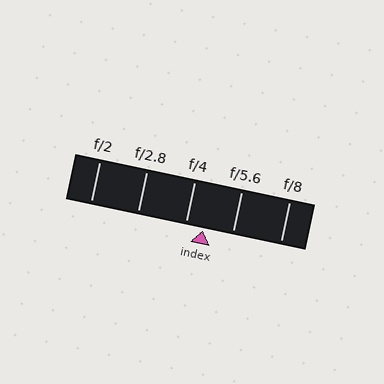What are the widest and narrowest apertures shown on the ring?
The widest aperture shown is f/2 and the narrowest is f/8.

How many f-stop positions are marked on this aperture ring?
There are 5 f-stop positions marked.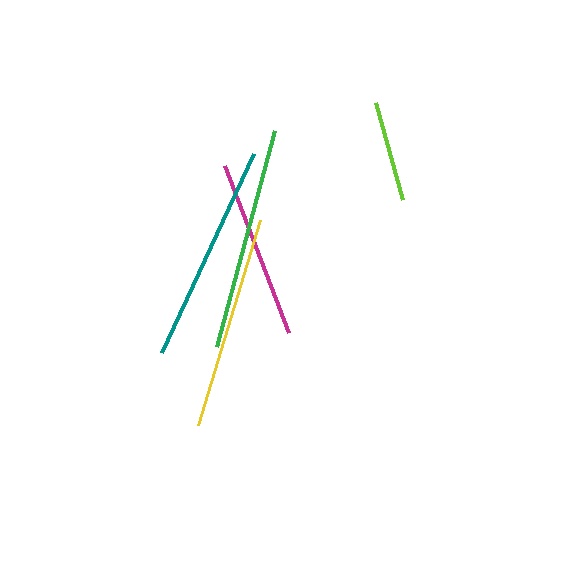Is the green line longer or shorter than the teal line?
The green line is longer than the teal line.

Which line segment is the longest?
The green line is the longest at approximately 224 pixels.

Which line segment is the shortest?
The lime line is the shortest at approximately 100 pixels.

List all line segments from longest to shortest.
From longest to shortest: green, teal, yellow, magenta, lime.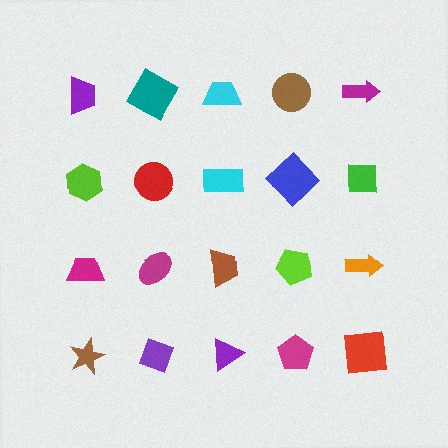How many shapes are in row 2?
5 shapes.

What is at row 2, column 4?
A blue diamond.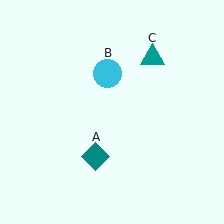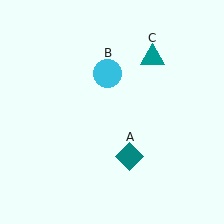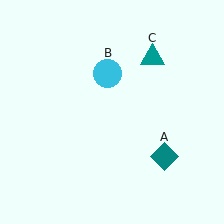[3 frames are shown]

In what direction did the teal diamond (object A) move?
The teal diamond (object A) moved right.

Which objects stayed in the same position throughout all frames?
Cyan circle (object B) and teal triangle (object C) remained stationary.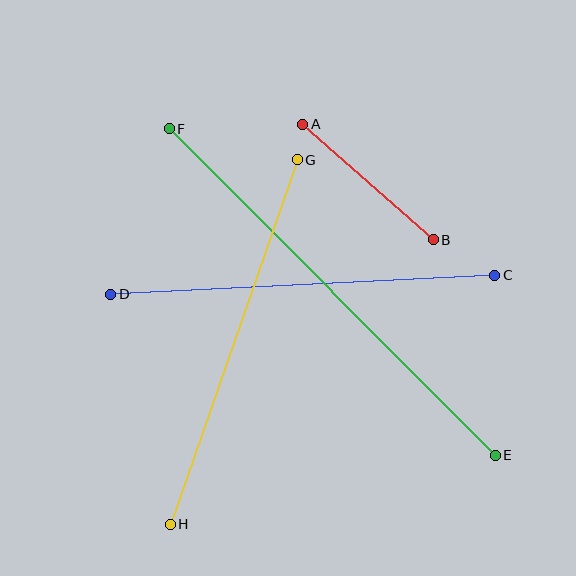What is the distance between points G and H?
The distance is approximately 386 pixels.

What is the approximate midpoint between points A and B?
The midpoint is at approximately (368, 182) pixels.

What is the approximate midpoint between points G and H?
The midpoint is at approximately (234, 342) pixels.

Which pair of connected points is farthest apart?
Points E and F are farthest apart.